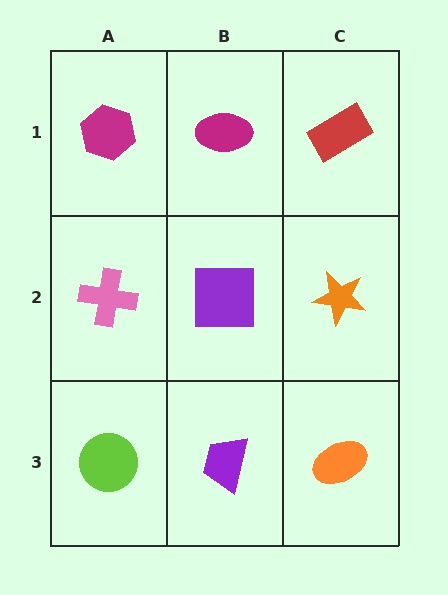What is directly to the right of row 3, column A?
A purple trapezoid.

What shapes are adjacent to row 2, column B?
A magenta ellipse (row 1, column B), a purple trapezoid (row 3, column B), a pink cross (row 2, column A), an orange star (row 2, column C).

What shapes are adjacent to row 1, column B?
A purple square (row 2, column B), a magenta hexagon (row 1, column A), a red rectangle (row 1, column C).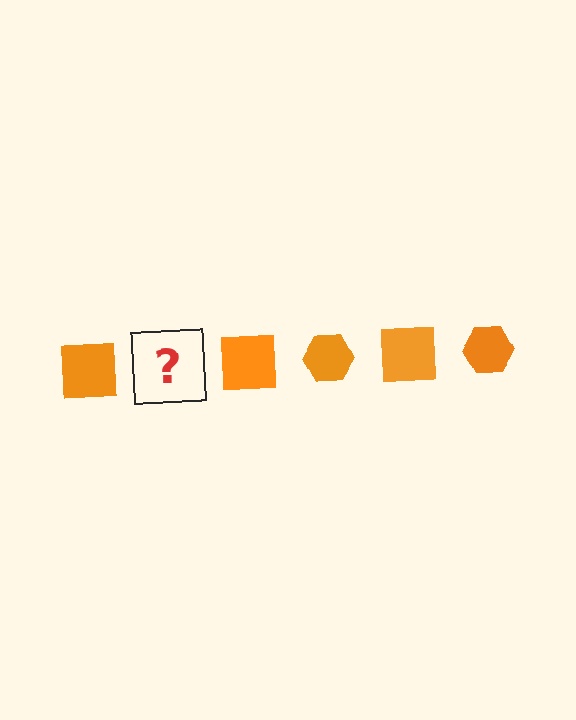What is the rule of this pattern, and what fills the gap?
The rule is that the pattern cycles through square, hexagon shapes in orange. The gap should be filled with an orange hexagon.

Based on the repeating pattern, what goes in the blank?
The blank should be an orange hexagon.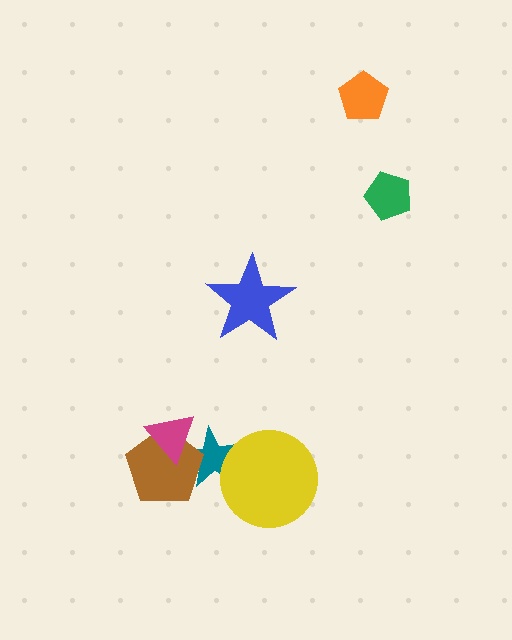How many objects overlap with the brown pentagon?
2 objects overlap with the brown pentagon.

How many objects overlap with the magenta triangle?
2 objects overlap with the magenta triangle.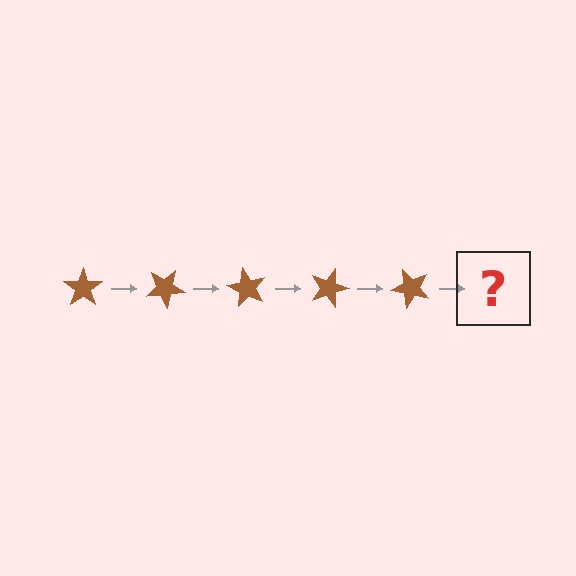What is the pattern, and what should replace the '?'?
The pattern is that the star rotates 30 degrees each step. The '?' should be a brown star rotated 150 degrees.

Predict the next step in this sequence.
The next step is a brown star rotated 150 degrees.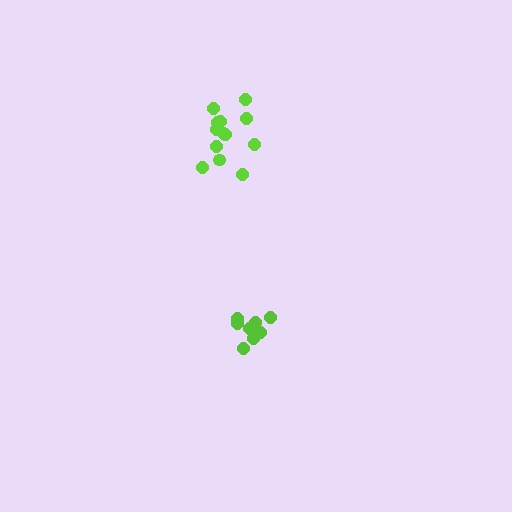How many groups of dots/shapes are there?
There are 2 groups.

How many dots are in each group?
Group 1: 8 dots, Group 2: 13 dots (21 total).